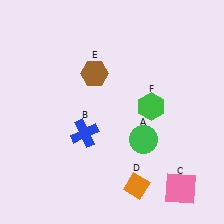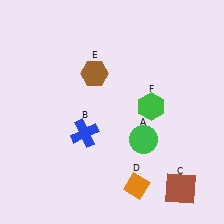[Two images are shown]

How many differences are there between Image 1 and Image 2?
There is 1 difference between the two images.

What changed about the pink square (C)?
In Image 1, C is pink. In Image 2, it changed to brown.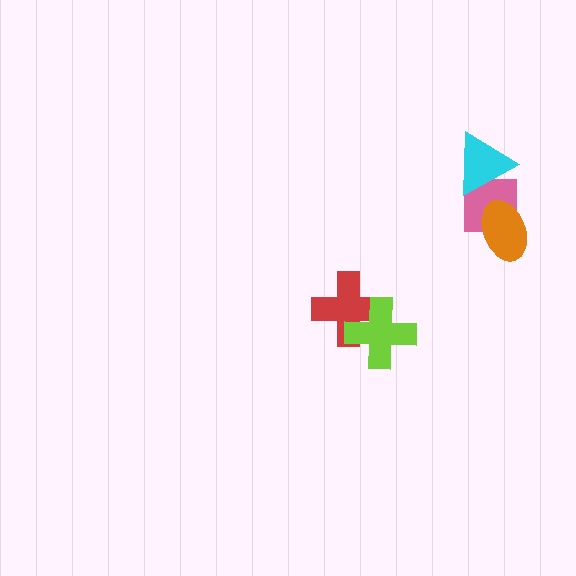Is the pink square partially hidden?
Yes, it is partially covered by another shape.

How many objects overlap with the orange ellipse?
1 object overlaps with the orange ellipse.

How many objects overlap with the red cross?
1 object overlaps with the red cross.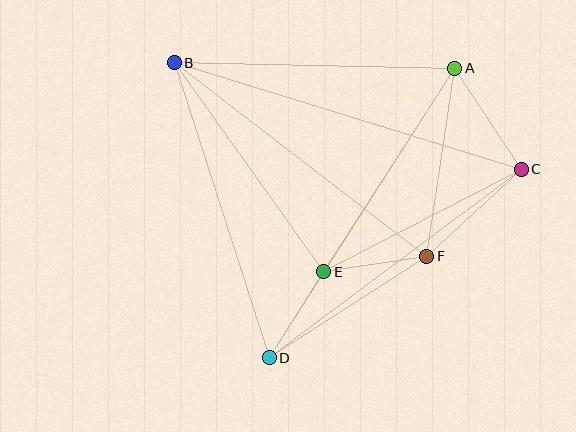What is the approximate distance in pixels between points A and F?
The distance between A and F is approximately 190 pixels.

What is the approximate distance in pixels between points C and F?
The distance between C and F is approximately 128 pixels.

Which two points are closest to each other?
Points D and E are closest to each other.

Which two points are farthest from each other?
Points B and C are farthest from each other.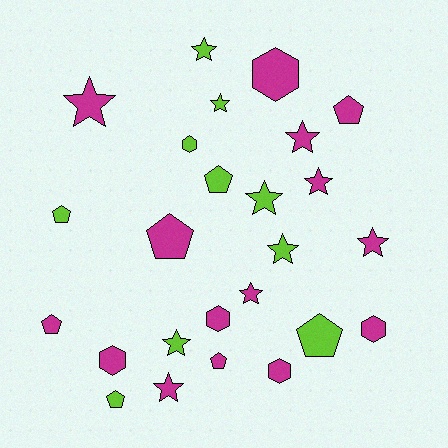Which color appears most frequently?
Magenta, with 15 objects.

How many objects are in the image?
There are 25 objects.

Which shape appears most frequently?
Star, with 11 objects.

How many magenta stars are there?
There are 6 magenta stars.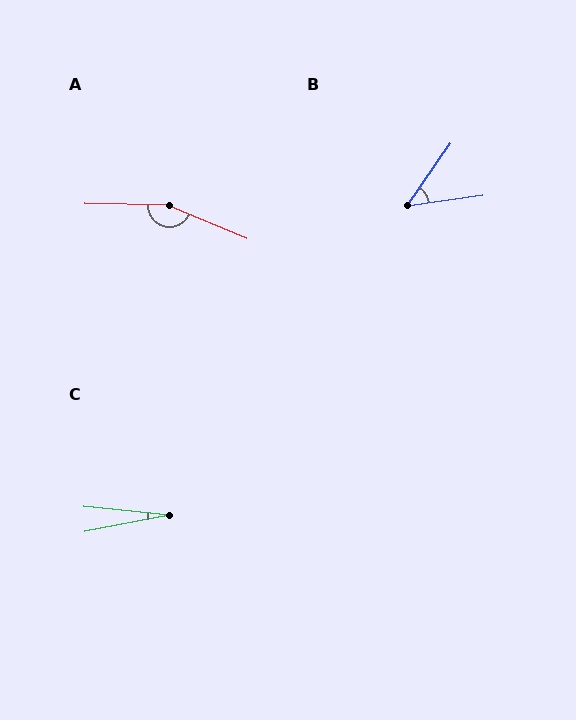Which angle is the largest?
A, at approximately 158 degrees.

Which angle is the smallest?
C, at approximately 17 degrees.